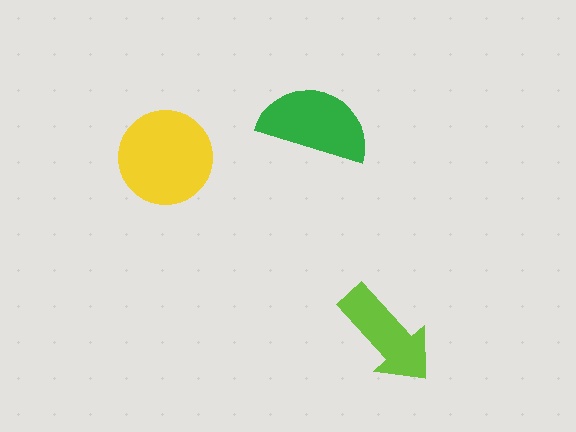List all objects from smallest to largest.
The lime arrow, the green semicircle, the yellow circle.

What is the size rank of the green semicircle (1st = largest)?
2nd.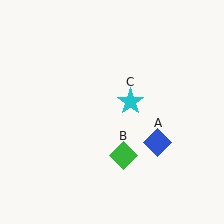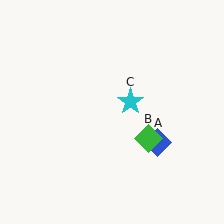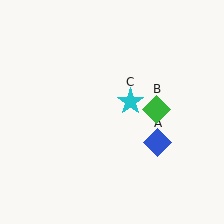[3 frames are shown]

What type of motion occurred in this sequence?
The green diamond (object B) rotated counterclockwise around the center of the scene.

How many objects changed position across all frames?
1 object changed position: green diamond (object B).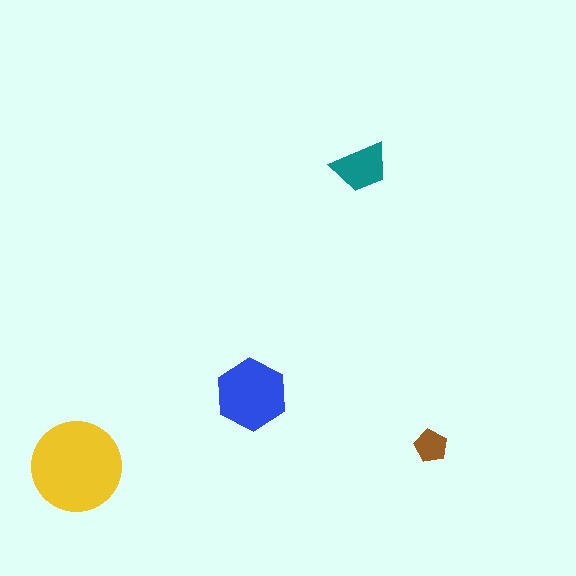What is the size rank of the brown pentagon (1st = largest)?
4th.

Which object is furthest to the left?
The yellow circle is leftmost.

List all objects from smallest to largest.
The brown pentagon, the teal trapezoid, the blue hexagon, the yellow circle.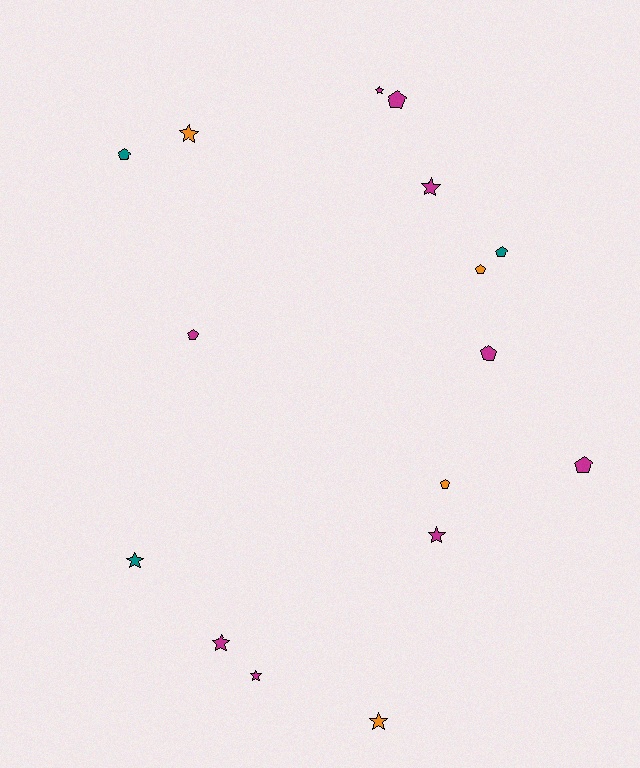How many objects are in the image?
There are 16 objects.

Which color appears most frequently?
Magenta, with 9 objects.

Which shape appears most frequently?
Pentagon, with 8 objects.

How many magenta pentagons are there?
There are 4 magenta pentagons.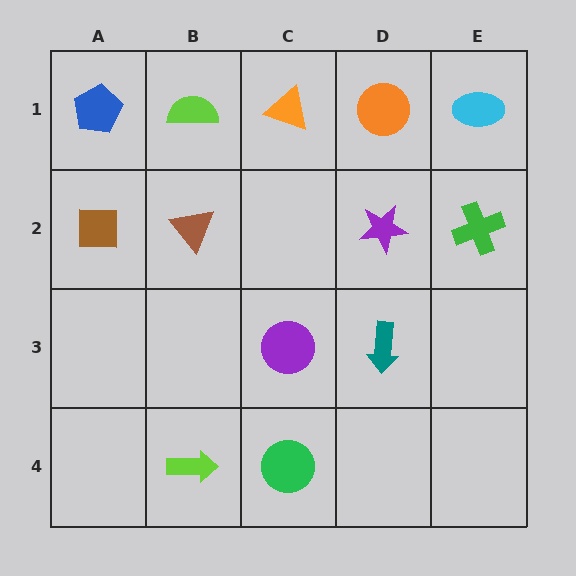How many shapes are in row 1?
5 shapes.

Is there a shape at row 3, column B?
No, that cell is empty.